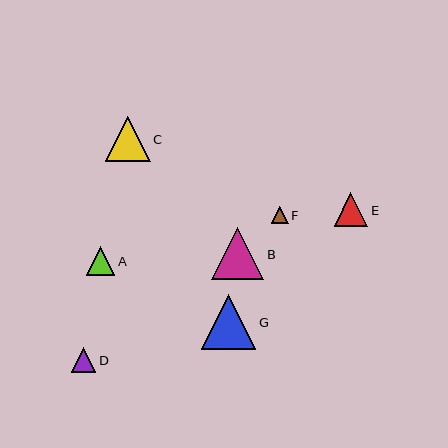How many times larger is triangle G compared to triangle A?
Triangle G is approximately 1.9 times the size of triangle A.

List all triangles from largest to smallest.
From largest to smallest: G, B, C, E, A, D, F.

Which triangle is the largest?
Triangle G is the largest with a size of approximately 54 pixels.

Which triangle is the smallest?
Triangle F is the smallest with a size of approximately 17 pixels.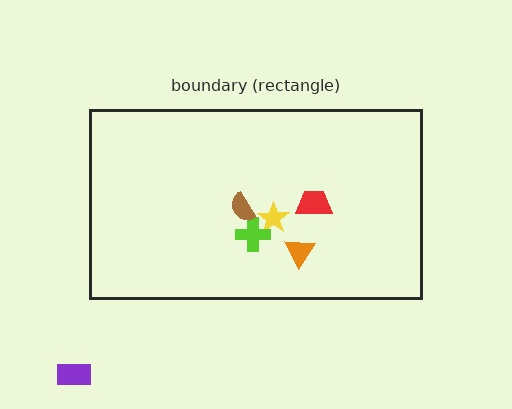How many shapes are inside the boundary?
5 inside, 1 outside.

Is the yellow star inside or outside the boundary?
Inside.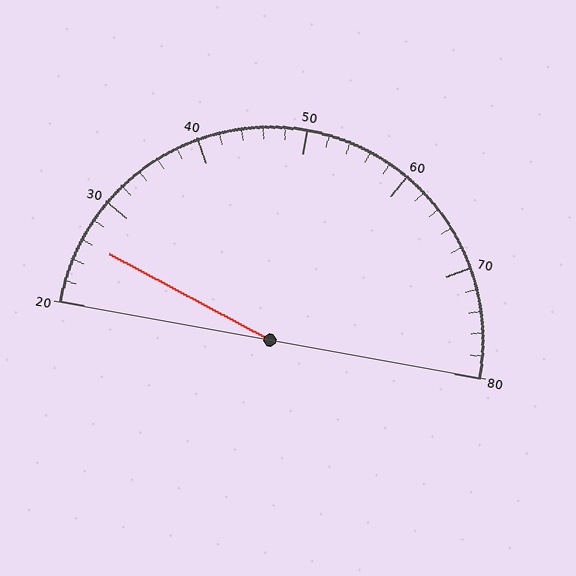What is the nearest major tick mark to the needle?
The nearest major tick mark is 30.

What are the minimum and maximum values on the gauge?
The gauge ranges from 20 to 80.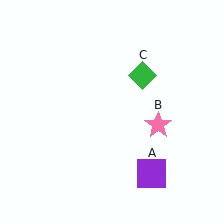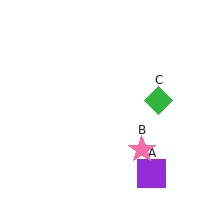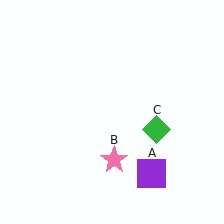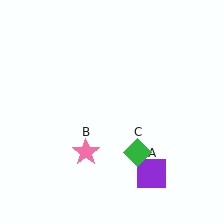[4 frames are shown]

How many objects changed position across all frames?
2 objects changed position: pink star (object B), green diamond (object C).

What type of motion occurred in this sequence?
The pink star (object B), green diamond (object C) rotated clockwise around the center of the scene.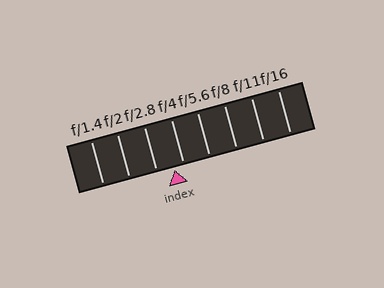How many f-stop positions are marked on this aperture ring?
There are 8 f-stop positions marked.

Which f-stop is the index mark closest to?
The index mark is closest to f/4.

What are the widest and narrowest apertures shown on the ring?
The widest aperture shown is f/1.4 and the narrowest is f/16.